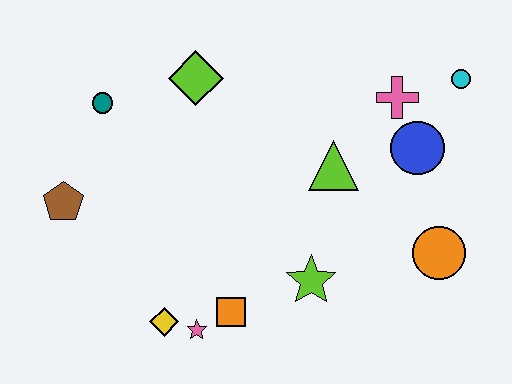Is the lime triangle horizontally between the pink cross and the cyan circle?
No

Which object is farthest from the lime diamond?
The orange circle is farthest from the lime diamond.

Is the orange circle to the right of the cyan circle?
No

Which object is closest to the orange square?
The pink star is closest to the orange square.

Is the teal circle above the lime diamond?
No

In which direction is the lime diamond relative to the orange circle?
The lime diamond is to the left of the orange circle.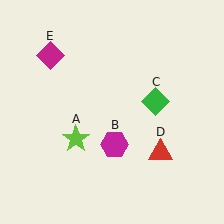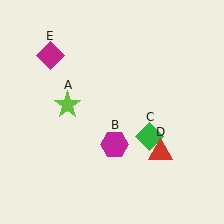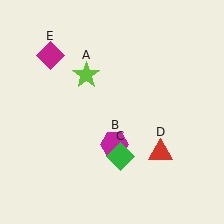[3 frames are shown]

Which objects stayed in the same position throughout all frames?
Magenta hexagon (object B) and red triangle (object D) and magenta diamond (object E) remained stationary.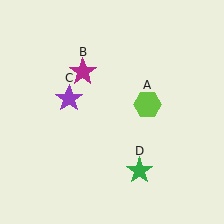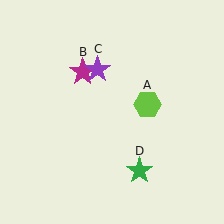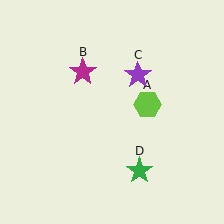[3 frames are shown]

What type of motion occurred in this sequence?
The purple star (object C) rotated clockwise around the center of the scene.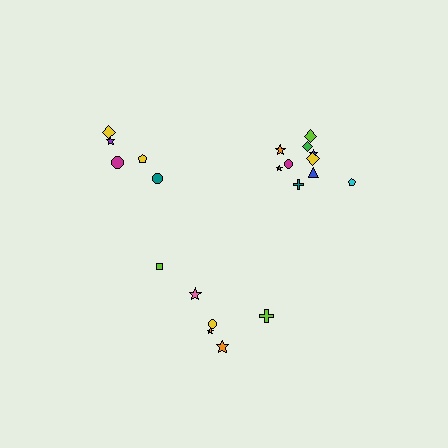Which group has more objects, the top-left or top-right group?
The top-right group.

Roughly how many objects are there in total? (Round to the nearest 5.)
Roughly 20 objects in total.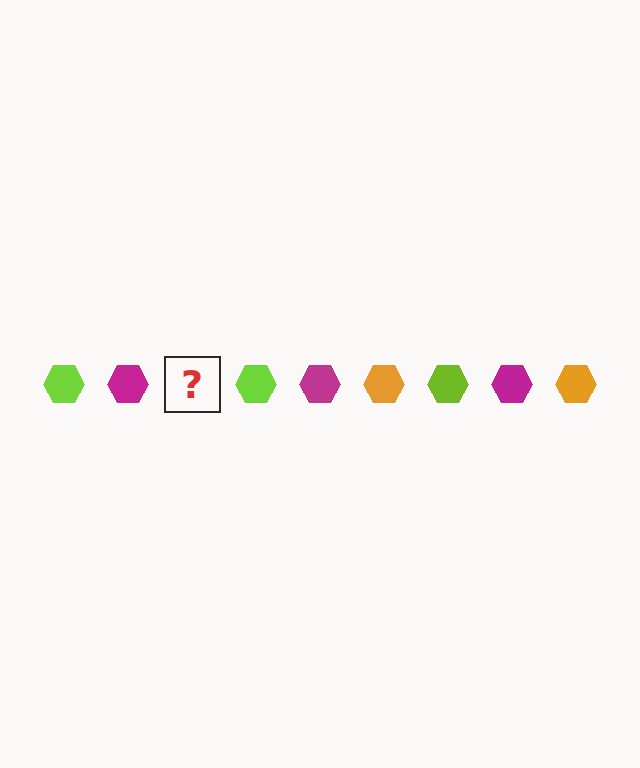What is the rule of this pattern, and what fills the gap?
The rule is that the pattern cycles through lime, magenta, orange hexagons. The gap should be filled with an orange hexagon.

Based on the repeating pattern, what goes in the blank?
The blank should be an orange hexagon.